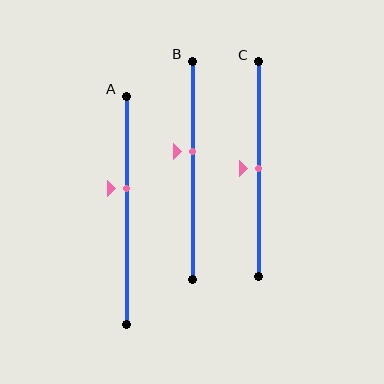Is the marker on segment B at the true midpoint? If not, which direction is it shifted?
No, the marker on segment B is shifted upward by about 9% of the segment length.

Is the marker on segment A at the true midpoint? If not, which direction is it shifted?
No, the marker on segment A is shifted upward by about 10% of the segment length.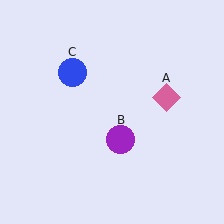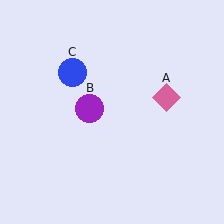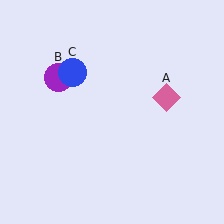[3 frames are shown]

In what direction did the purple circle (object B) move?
The purple circle (object B) moved up and to the left.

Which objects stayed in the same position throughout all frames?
Pink diamond (object A) and blue circle (object C) remained stationary.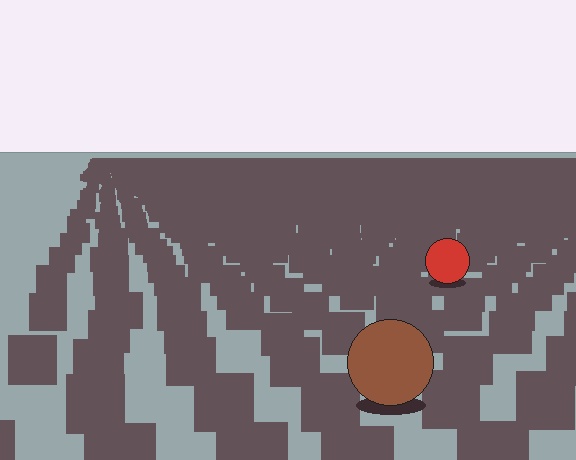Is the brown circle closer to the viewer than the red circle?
Yes. The brown circle is closer — you can tell from the texture gradient: the ground texture is coarser near it.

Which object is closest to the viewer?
The brown circle is closest. The texture marks near it are larger and more spread out.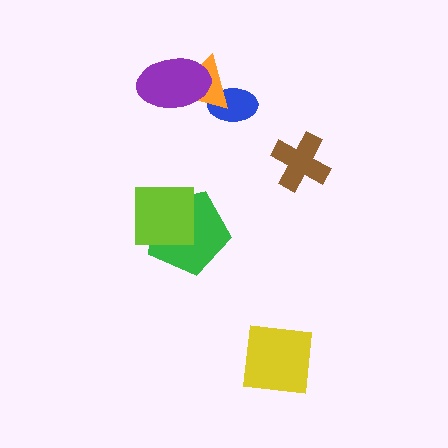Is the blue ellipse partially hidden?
Yes, it is partially covered by another shape.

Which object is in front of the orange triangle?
The purple ellipse is in front of the orange triangle.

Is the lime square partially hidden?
No, no other shape covers it.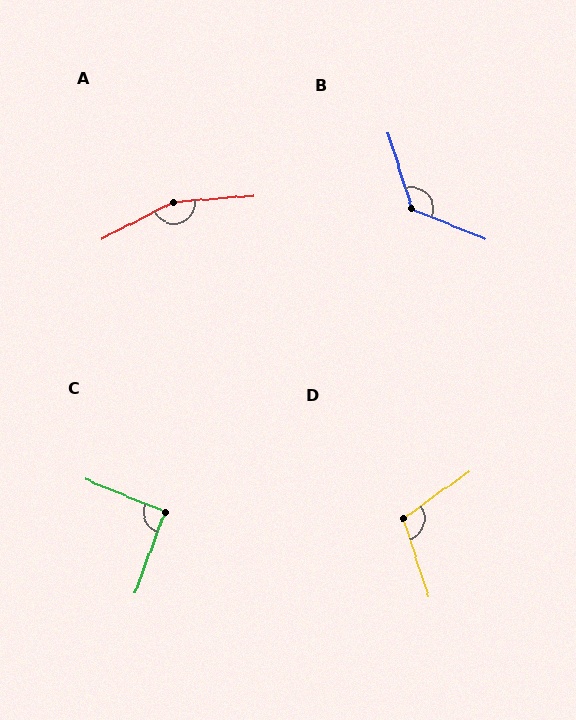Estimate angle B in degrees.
Approximately 129 degrees.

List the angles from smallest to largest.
C (92°), D (108°), B (129°), A (158°).